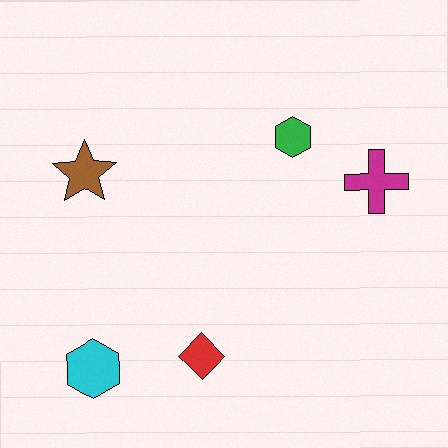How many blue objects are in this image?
There are no blue objects.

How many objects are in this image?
There are 5 objects.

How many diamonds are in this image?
There is 1 diamond.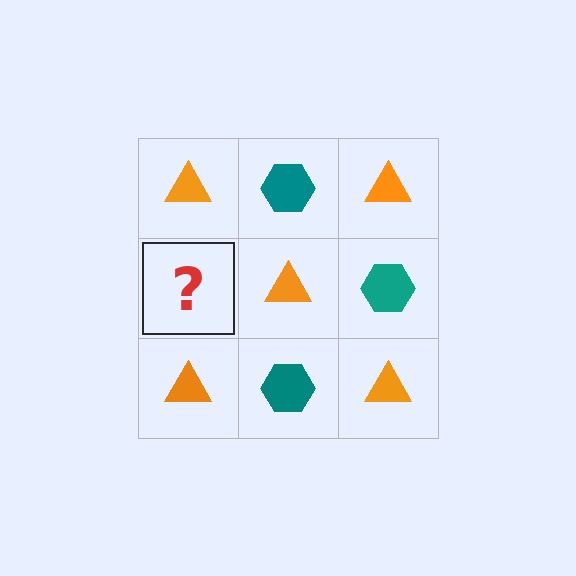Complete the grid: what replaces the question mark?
The question mark should be replaced with a teal hexagon.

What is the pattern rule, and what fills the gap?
The rule is that it alternates orange triangle and teal hexagon in a checkerboard pattern. The gap should be filled with a teal hexagon.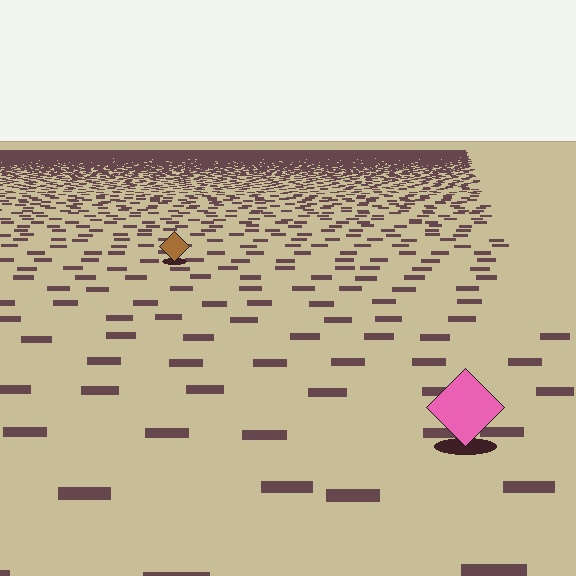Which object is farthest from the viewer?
The brown diamond is farthest from the viewer. It appears smaller and the ground texture around it is denser.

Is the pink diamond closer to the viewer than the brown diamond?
Yes. The pink diamond is closer — you can tell from the texture gradient: the ground texture is coarser near it.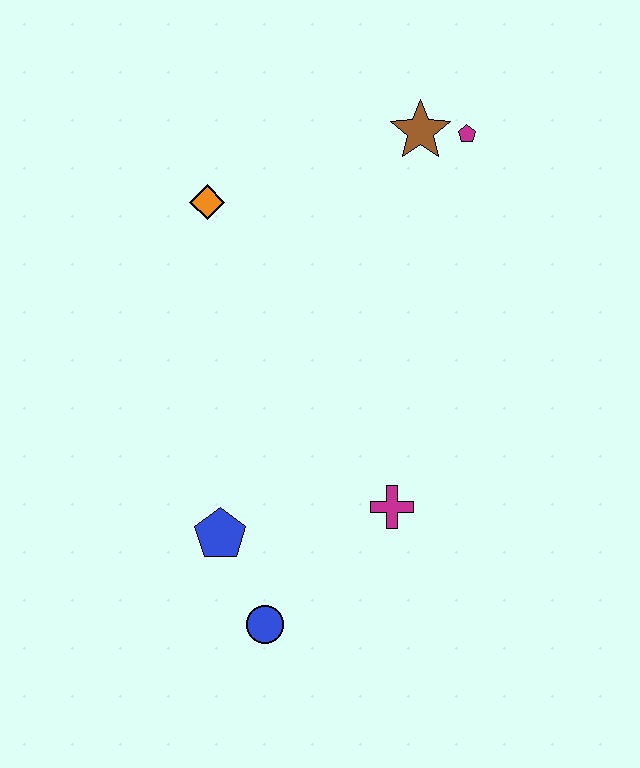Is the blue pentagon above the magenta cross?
No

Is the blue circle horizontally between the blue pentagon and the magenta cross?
Yes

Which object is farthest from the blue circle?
The magenta pentagon is farthest from the blue circle.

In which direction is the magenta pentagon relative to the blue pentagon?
The magenta pentagon is above the blue pentagon.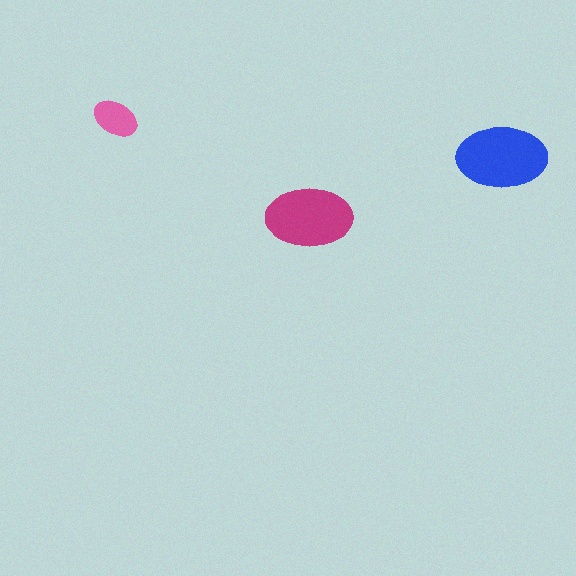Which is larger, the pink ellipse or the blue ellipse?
The blue one.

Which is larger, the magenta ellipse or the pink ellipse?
The magenta one.